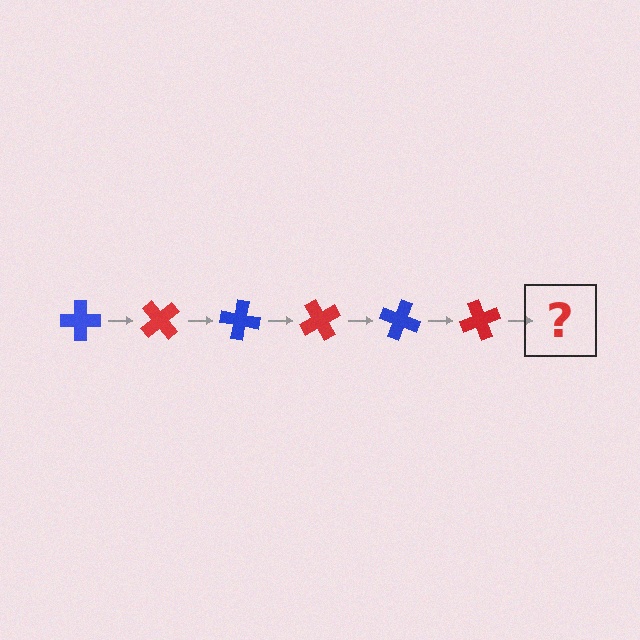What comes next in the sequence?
The next element should be a blue cross, rotated 300 degrees from the start.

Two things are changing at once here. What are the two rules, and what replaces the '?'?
The two rules are that it rotates 50 degrees each step and the color cycles through blue and red. The '?' should be a blue cross, rotated 300 degrees from the start.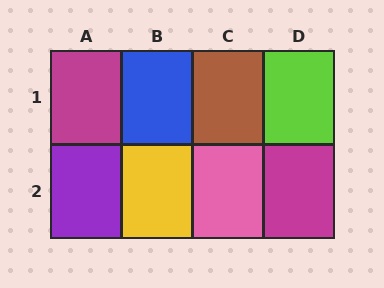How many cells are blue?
1 cell is blue.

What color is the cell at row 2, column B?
Yellow.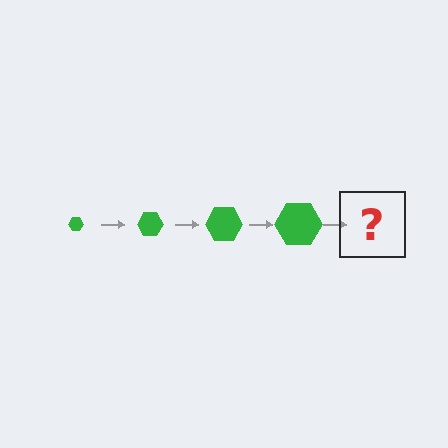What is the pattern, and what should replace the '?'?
The pattern is that the hexagon gets progressively larger each step. The '?' should be a green hexagon, larger than the previous one.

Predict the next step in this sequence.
The next step is a green hexagon, larger than the previous one.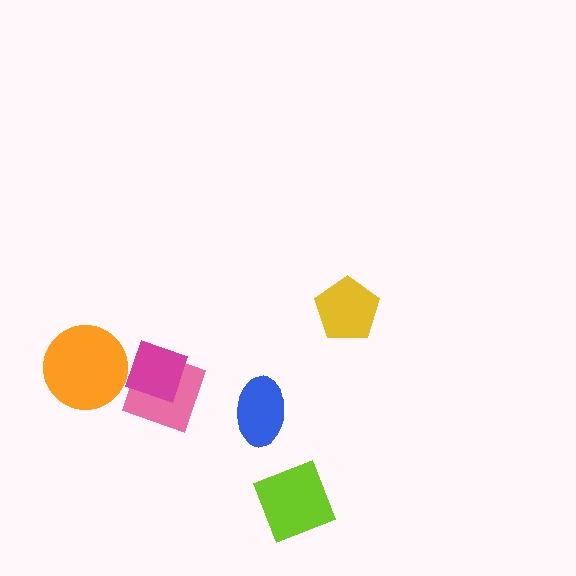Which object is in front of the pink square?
The magenta diamond is in front of the pink square.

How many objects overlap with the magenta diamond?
1 object overlaps with the magenta diamond.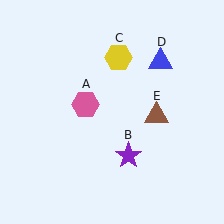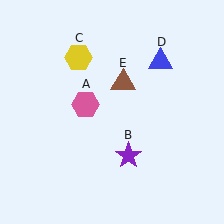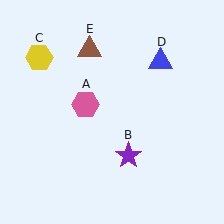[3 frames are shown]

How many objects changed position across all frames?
2 objects changed position: yellow hexagon (object C), brown triangle (object E).